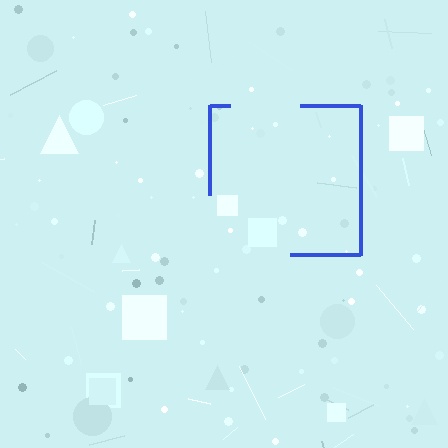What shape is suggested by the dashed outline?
The dashed outline suggests a square.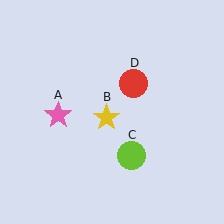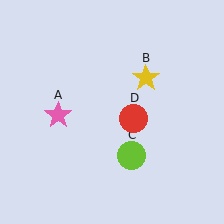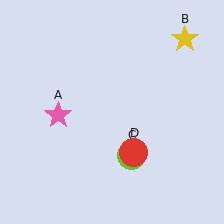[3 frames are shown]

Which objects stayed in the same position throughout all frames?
Pink star (object A) and lime circle (object C) remained stationary.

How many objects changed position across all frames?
2 objects changed position: yellow star (object B), red circle (object D).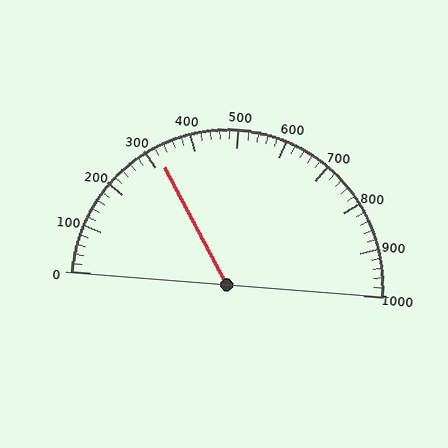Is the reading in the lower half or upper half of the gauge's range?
The reading is in the lower half of the range (0 to 1000).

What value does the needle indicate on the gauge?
The needle indicates approximately 320.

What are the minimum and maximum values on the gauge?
The gauge ranges from 0 to 1000.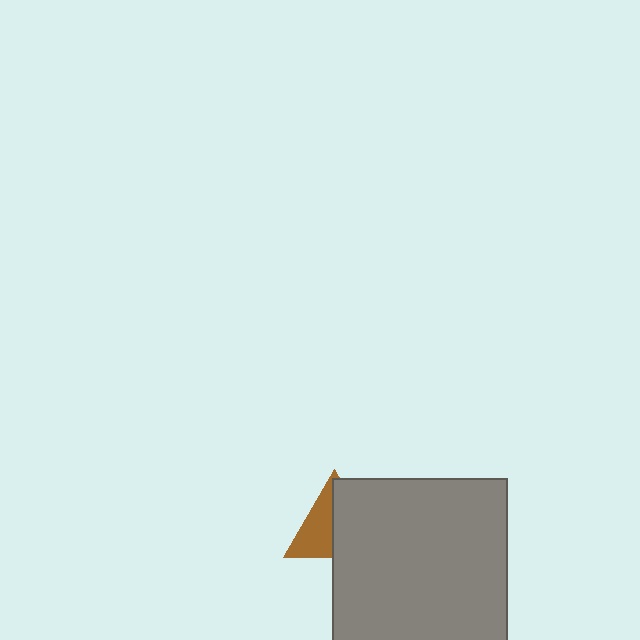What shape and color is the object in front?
The object in front is a gray square.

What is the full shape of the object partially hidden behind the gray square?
The partially hidden object is a brown triangle.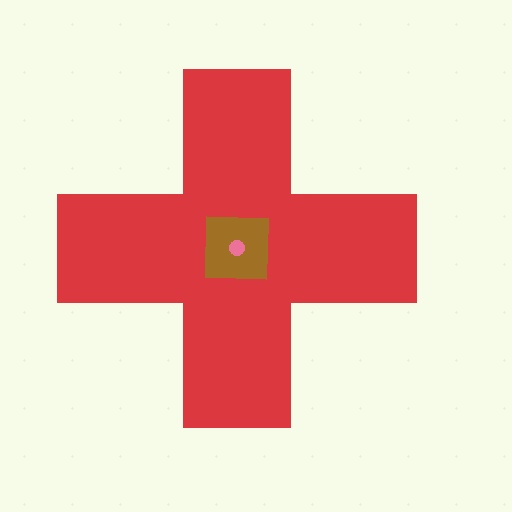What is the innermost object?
The pink circle.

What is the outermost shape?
The red cross.